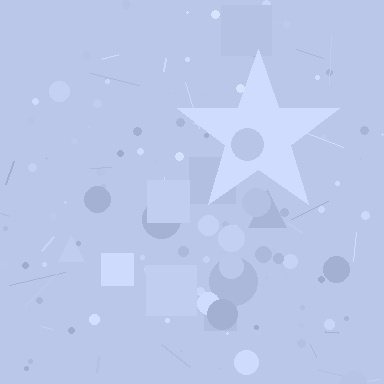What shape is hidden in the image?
A star is hidden in the image.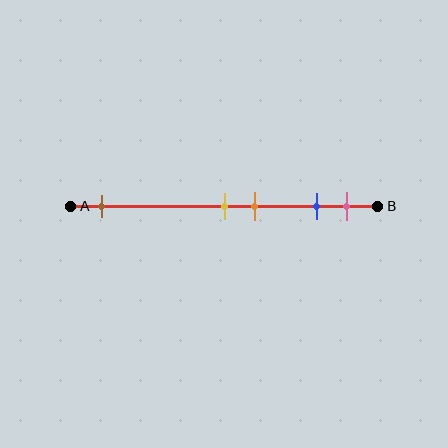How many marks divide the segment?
There are 5 marks dividing the segment.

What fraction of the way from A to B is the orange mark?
The orange mark is approximately 60% (0.6) of the way from A to B.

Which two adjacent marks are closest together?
The yellow and orange marks are the closest adjacent pair.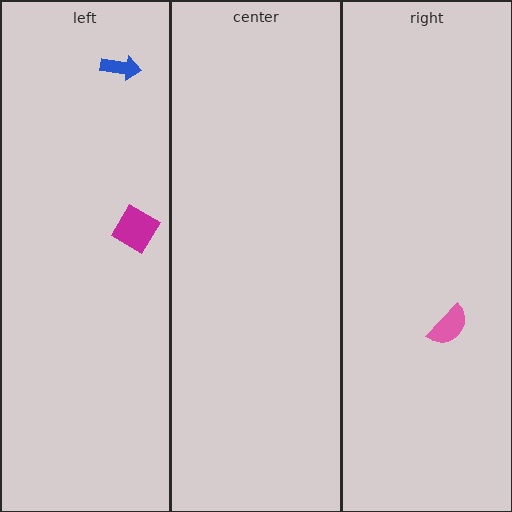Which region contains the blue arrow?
The left region.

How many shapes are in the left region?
2.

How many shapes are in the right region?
1.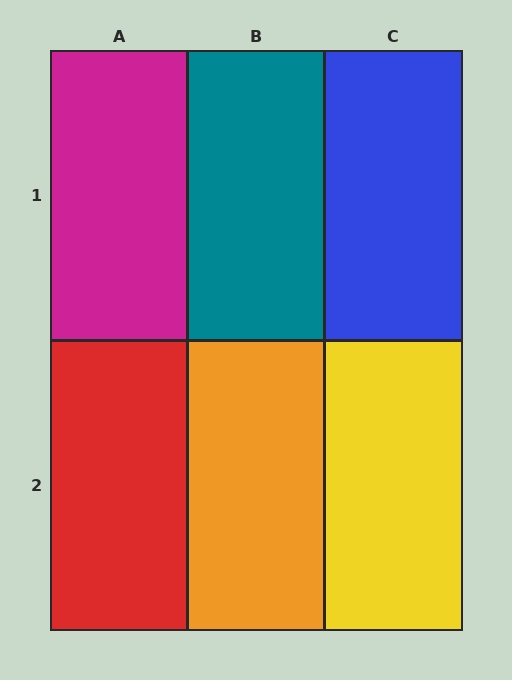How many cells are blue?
1 cell is blue.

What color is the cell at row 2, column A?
Red.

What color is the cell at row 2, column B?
Orange.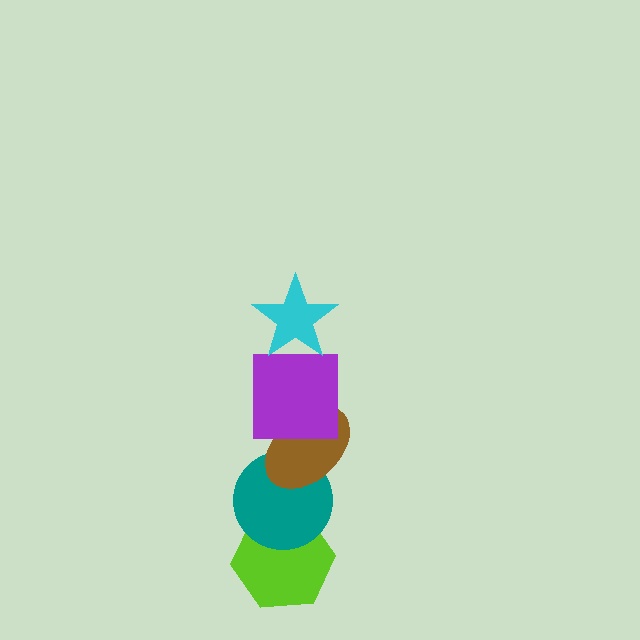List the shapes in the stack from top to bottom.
From top to bottom: the cyan star, the purple square, the brown ellipse, the teal circle, the lime hexagon.